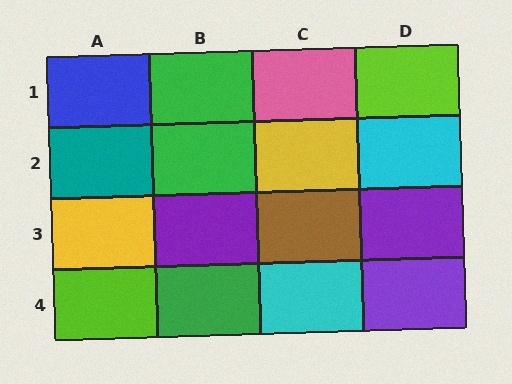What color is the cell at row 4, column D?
Purple.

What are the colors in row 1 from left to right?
Blue, green, pink, lime.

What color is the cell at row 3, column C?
Brown.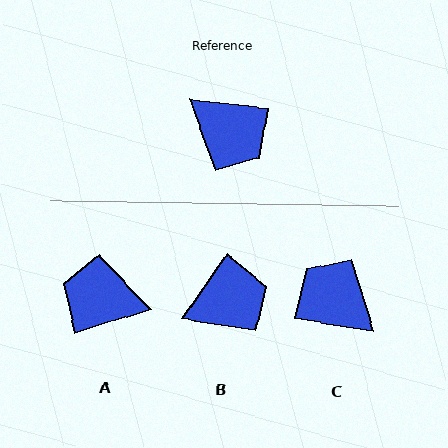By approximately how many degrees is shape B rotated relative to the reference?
Approximately 61 degrees counter-clockwise.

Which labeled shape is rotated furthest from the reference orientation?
C, about 177 degrees away.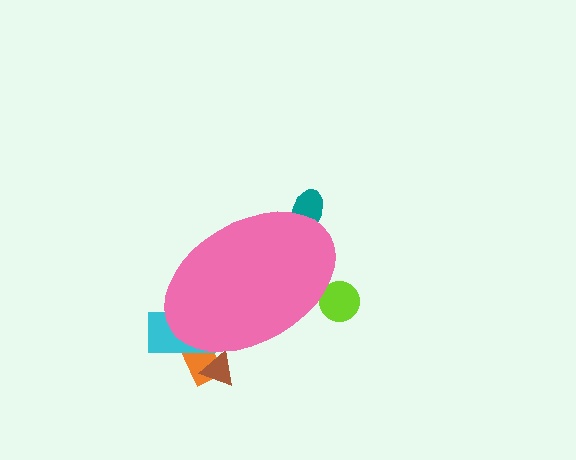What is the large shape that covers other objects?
A pink ellipse.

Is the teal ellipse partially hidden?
Yes, the teal ellipse is partially hidden behind the pink ellipse.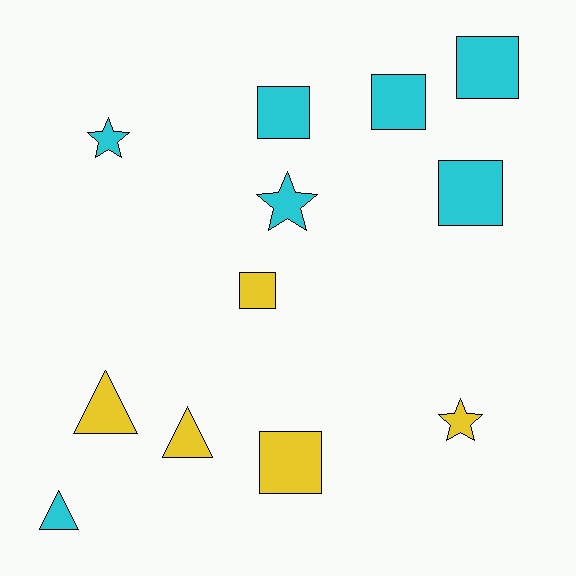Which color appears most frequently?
Cyan, with 7 objects.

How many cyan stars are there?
There are 2 cyan stars.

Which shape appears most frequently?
Square, with 6 objects.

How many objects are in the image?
There are 12 objects.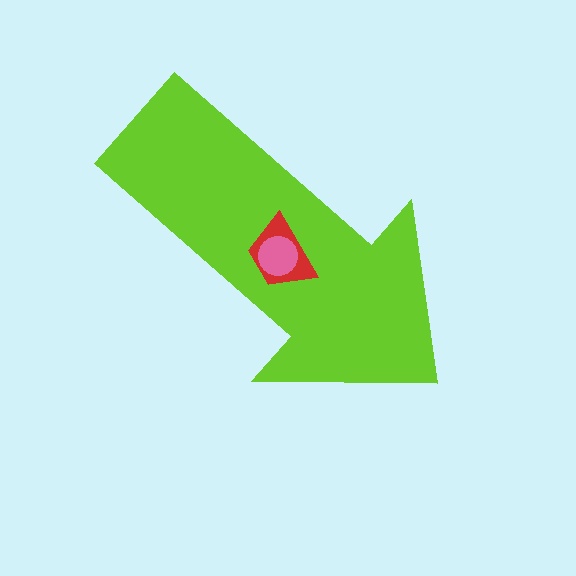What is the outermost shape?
The lime arrow.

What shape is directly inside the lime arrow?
The red trapezoid.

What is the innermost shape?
The pink circle.